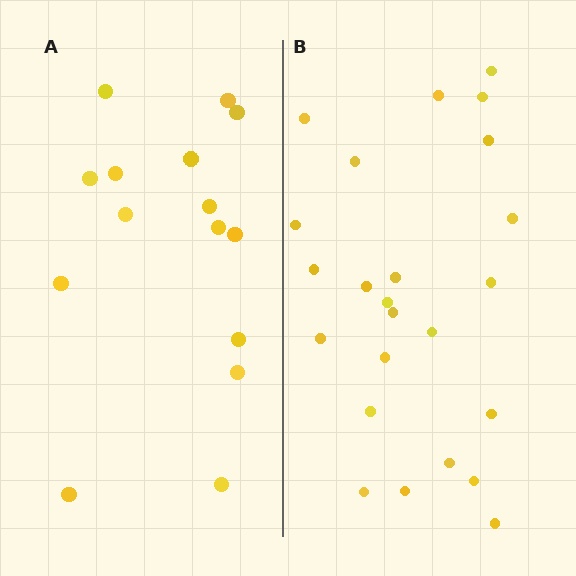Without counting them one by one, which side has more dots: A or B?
Region B (the right region) has more dots.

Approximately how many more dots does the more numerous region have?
Region B has roughly 8 or so more dots than region A.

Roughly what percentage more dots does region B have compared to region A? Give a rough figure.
About 60% more.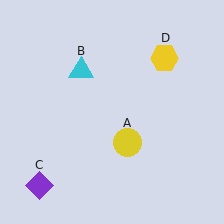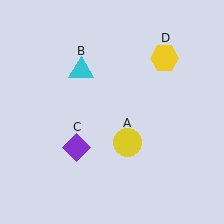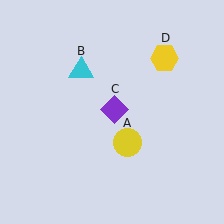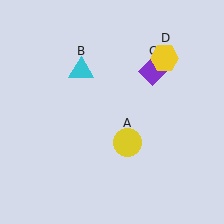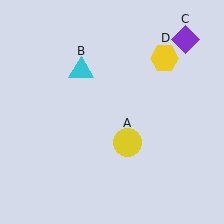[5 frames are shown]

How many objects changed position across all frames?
1 object changed position: purple diamond (object C).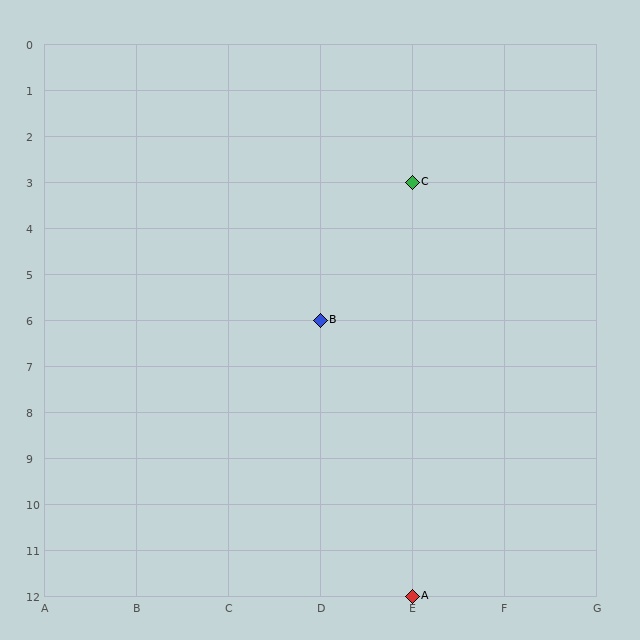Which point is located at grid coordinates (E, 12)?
Point A is at (E, 12).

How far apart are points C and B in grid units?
Points C and B are 1 column and 3 rows apart (about 3.2 grid units diagonally).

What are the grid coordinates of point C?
Point C is at grid coordinates (E, 3).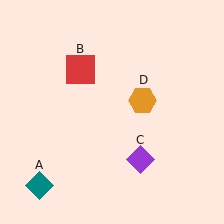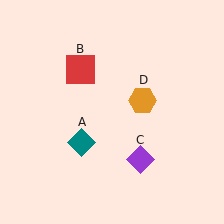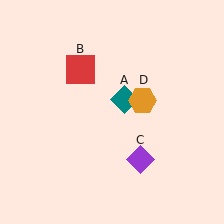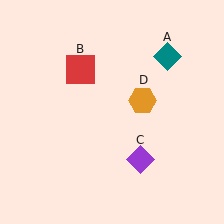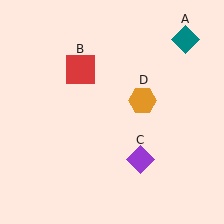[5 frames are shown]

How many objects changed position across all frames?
1 object changed position: teal diamond (object A).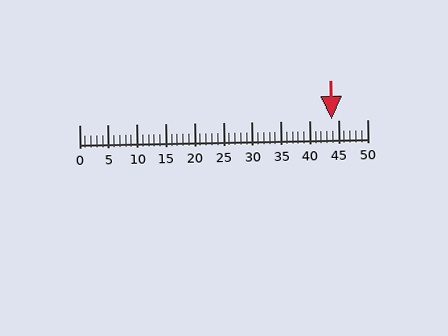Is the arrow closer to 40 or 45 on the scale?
The arrow is closer to 45.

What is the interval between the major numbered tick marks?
The major tick marks are spaced 5 units apart.